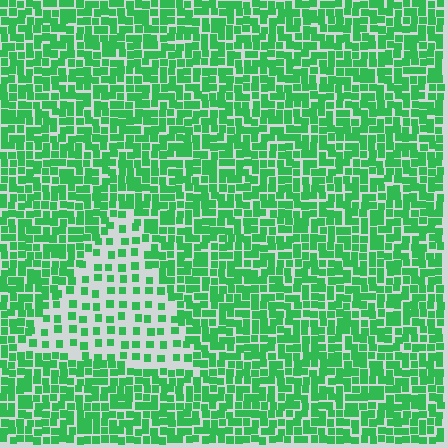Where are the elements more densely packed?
The elements are more densely packed outside the triangle boundary.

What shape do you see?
I see a triangle.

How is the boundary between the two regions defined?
The boundary is defined by a change in element density (approximately 2.4x ratio). All elements are the same color, size, and shape.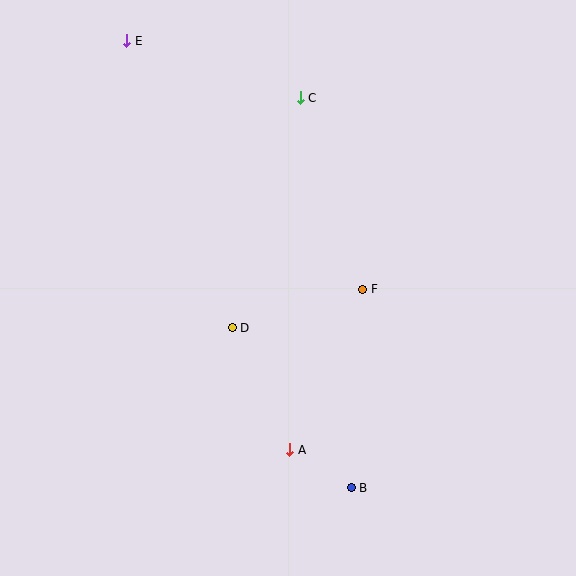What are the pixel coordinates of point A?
Point A is at (289, 450).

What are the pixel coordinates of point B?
Point B is at (351, 488).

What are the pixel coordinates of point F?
Point F is at (363, 289).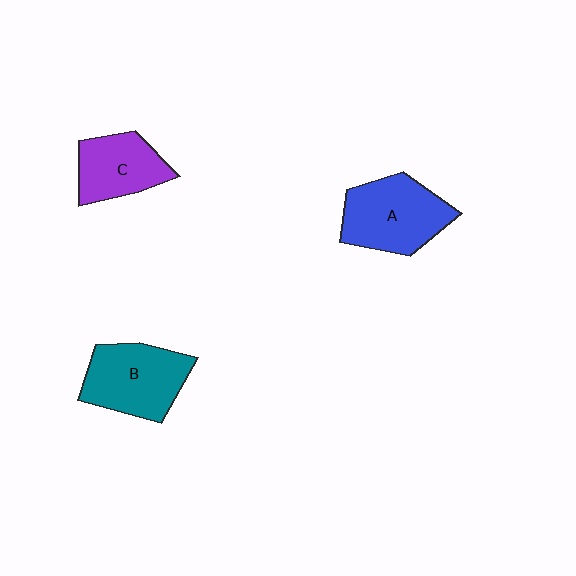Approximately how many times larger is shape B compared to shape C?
Approximately 1.3 times.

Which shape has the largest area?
Shape A (blue).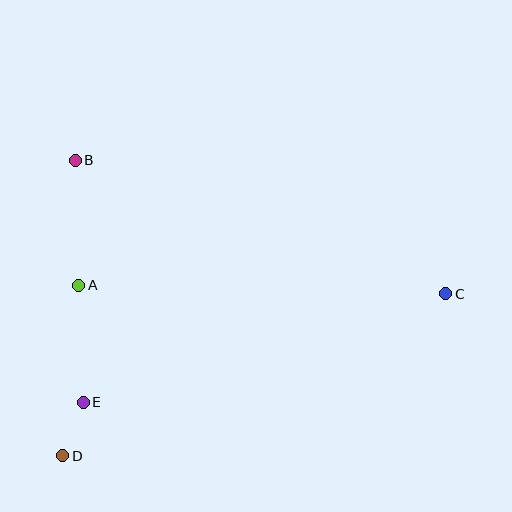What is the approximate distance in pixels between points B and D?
The distance between B and D is approximately 295 pixels.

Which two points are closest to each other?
Points D and E are closest to each other.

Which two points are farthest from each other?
Points C and D are farthest from each other.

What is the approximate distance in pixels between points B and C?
The distance between B and C is approximately 393 pixels.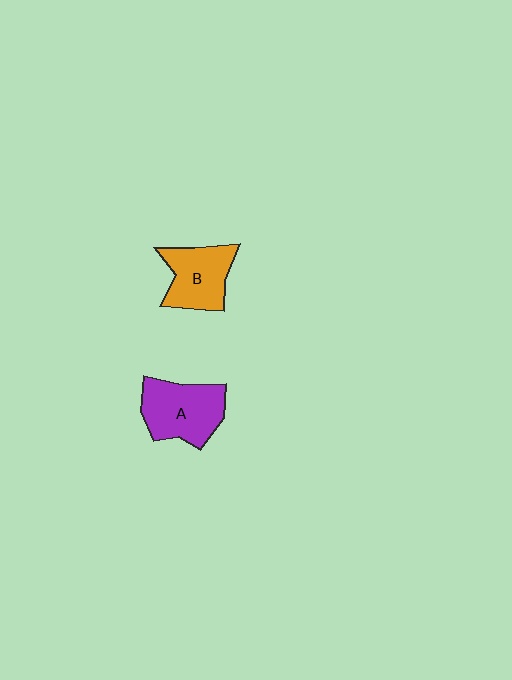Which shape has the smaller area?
Shape B (orange).